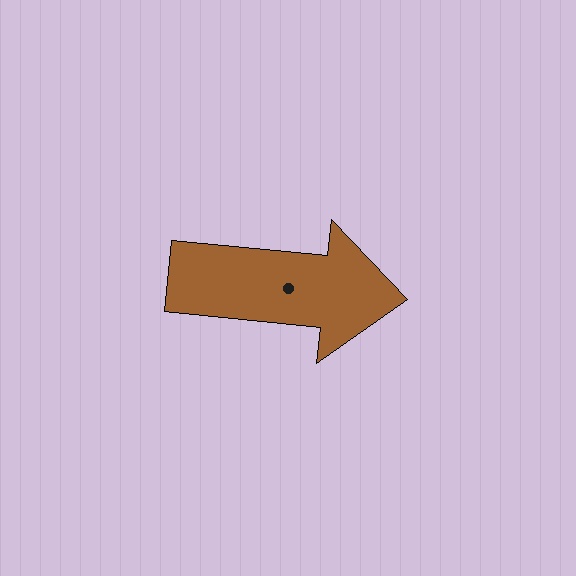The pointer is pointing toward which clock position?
Roughly 3 o'clock.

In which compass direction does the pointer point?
East.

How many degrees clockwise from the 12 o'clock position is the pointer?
Approximately 96 degrees.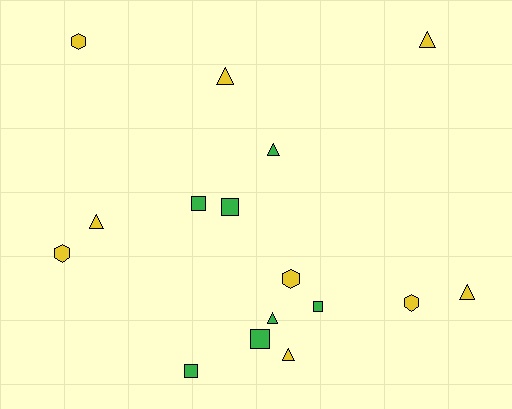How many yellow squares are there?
There are no yellow squares.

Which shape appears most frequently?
Triangle, with 7 objects.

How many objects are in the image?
There are 16 objects.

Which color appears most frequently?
Yellow, with 9 objects.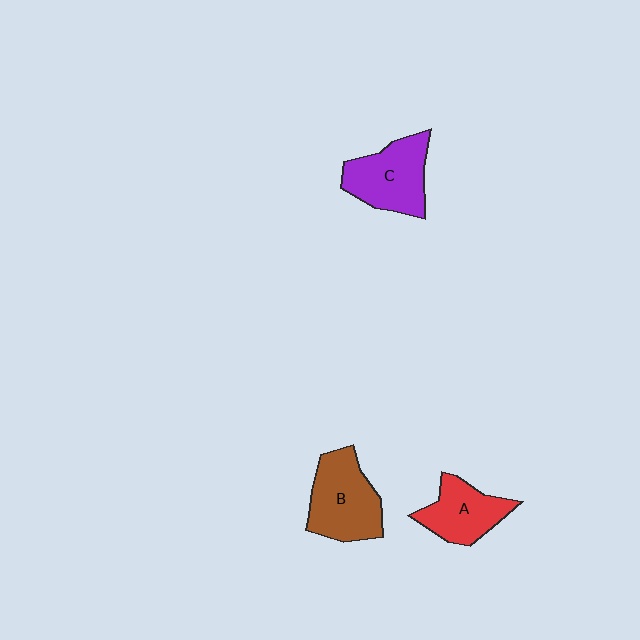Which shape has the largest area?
Shape B (brown).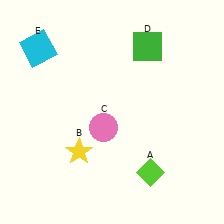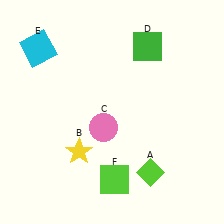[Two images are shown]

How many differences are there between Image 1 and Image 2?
There is 1 difference between the two images.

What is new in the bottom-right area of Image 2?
A lime square (F) was added in the bottom-right area of Image 2.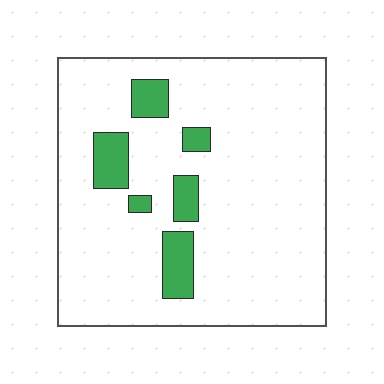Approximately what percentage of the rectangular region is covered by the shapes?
Approximately 10%.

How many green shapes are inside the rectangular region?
6.